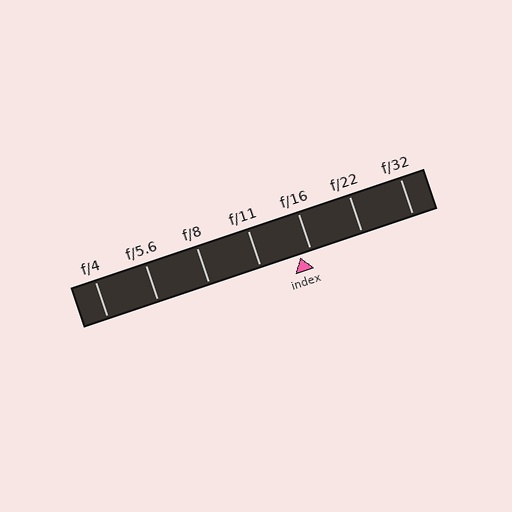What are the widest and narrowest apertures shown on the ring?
The widest aperture shown is f/4 and the narrowest is f/32.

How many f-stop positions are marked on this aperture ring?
There are 7 f-stop positions marked.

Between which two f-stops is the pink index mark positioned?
The index mark is between f/11 and f/16.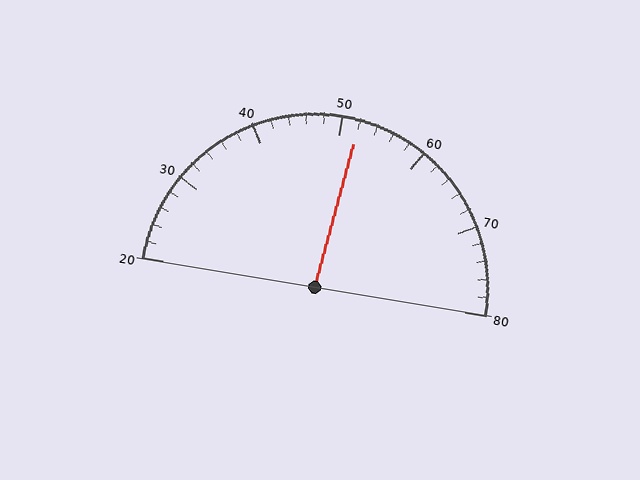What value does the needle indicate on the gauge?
The needle indicates approximately 52.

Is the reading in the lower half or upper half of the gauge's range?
The reading is in the upper half of the range (20 to 80).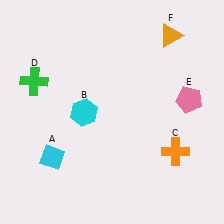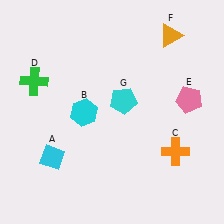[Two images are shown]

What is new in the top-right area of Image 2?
A cyan pentagon (G) was added in the top-right area of Image 2.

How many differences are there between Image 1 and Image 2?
There is 1 difference between the two images.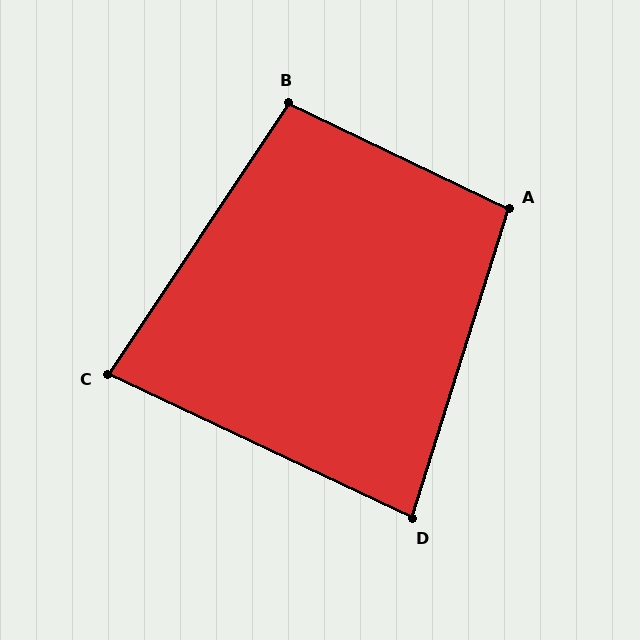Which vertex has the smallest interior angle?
C, at approximately 82 degrees.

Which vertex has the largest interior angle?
A, at approximately 98 degrees.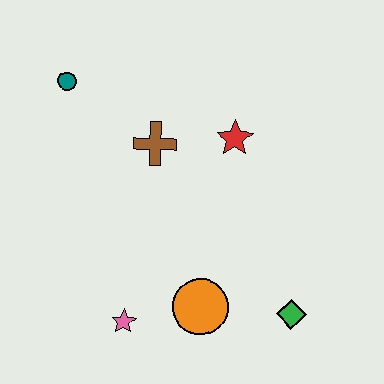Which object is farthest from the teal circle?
The green diamond is farthest from the teal circle.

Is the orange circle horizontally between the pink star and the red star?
Yes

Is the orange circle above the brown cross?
No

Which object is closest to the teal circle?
The brown cross is closest to the teal circle.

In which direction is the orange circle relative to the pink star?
The orange circle is to the right of the pink star.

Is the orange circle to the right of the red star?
No